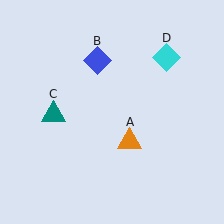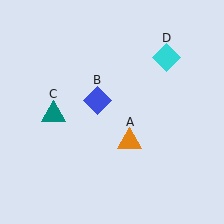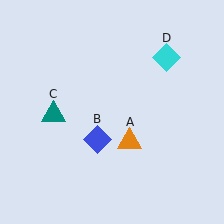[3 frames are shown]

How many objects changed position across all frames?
1 object changed position: blue diamond (object B).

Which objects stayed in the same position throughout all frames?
Orange triangle (object A) and teal triangle (object C) and cyan diamond (object D) remained stationary.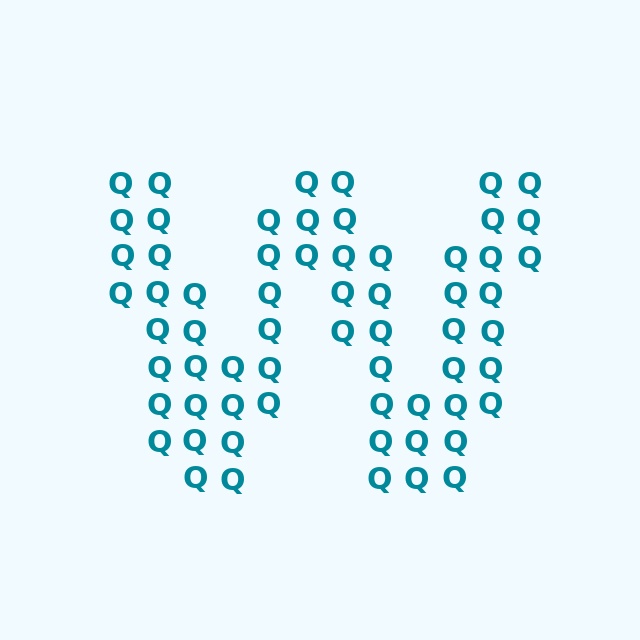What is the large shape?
The large shape is the letter W.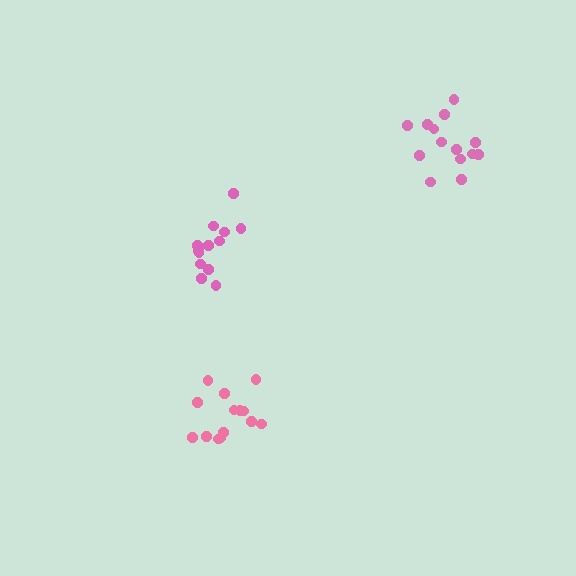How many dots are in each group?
Group 1: 13 dots, Group 2: 14 dots, Group 3: 14 dots (41 total).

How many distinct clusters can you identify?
There are 3 distinct clusters.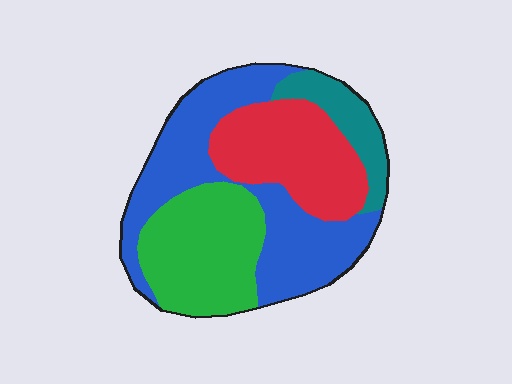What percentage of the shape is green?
Green takes up about one quarter (1/4) of the shape.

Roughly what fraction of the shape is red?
Red takes up about one quarter (1/4) of the shape.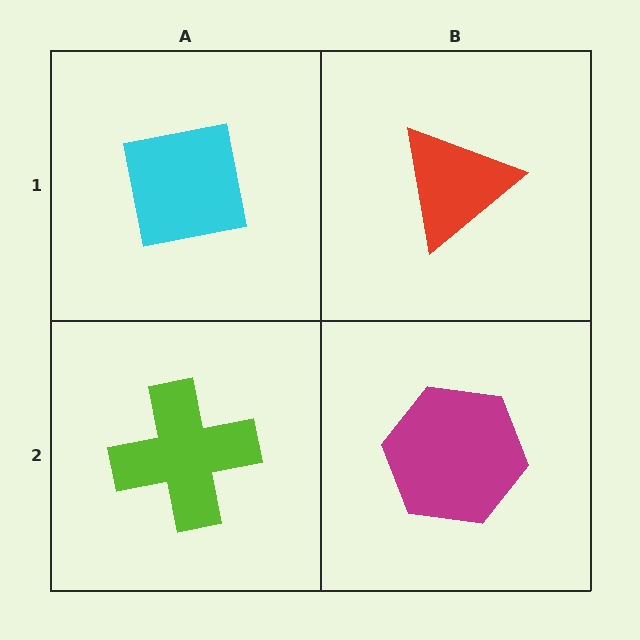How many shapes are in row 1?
2 shapes.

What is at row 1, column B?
A red triangle.